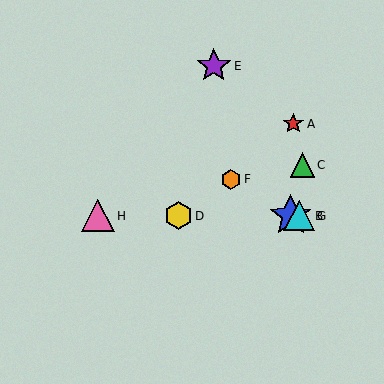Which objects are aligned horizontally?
Objects B, D, G, H are aligned horizontally.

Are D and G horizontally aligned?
Yes, both are at y≈216.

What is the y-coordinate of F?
Object F is at y≈179.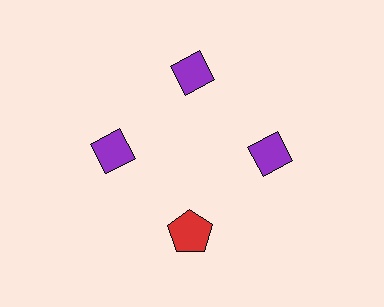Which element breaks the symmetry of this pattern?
The red pentagon at roughly the 6 o'clock position breaks the symmetry. All other shapes are purple diamonds.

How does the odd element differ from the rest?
It differs in both color (red instead of purple) and shape (pentagon instead of diamond).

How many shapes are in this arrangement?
There are 4 shapes arranged in a ring pattern.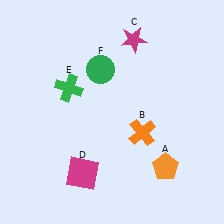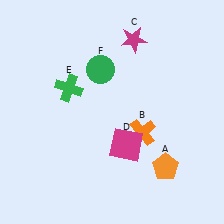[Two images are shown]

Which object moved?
The magenta square (D) moved right.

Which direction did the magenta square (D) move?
The magenta square (D) moved right.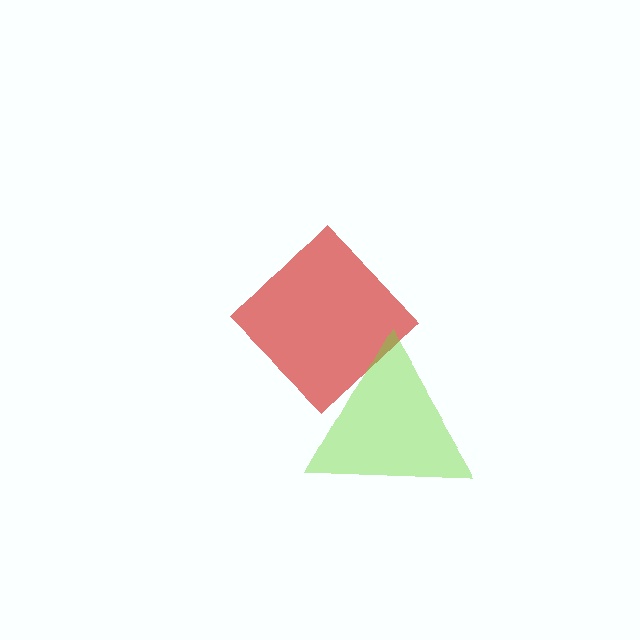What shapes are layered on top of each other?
The layered shapes are: a red diamond, a lime triangle.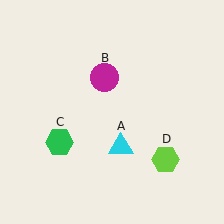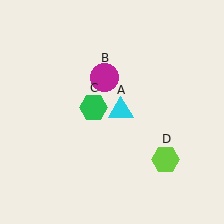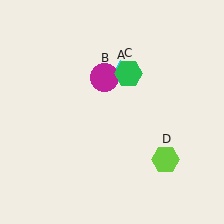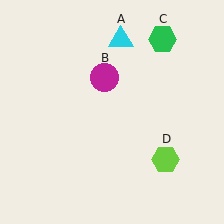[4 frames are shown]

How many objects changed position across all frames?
2 objects changed position: cyan triangle (object A), green hexagon (object C).